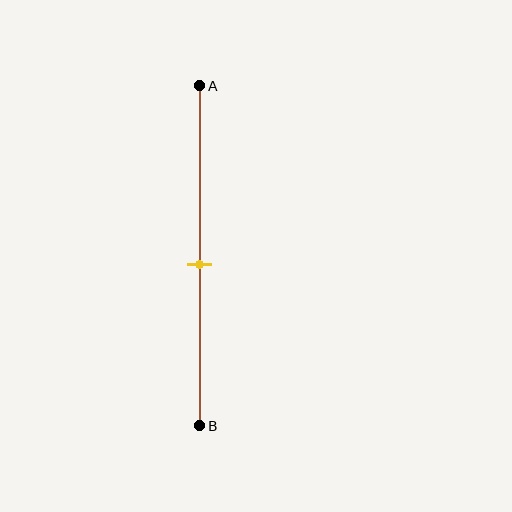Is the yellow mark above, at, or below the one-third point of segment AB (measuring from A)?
The yellow mark is below the one-third point of segment AB.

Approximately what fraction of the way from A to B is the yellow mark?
The yellow mark is approximately 50% of the way from A to B.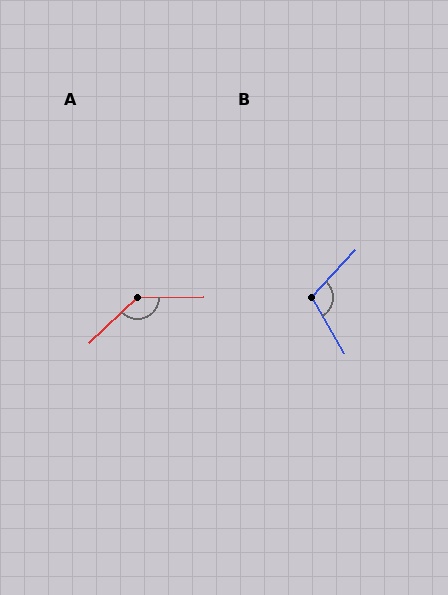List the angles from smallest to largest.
B (107°), A (138°).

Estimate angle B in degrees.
Approximately 107 degrees.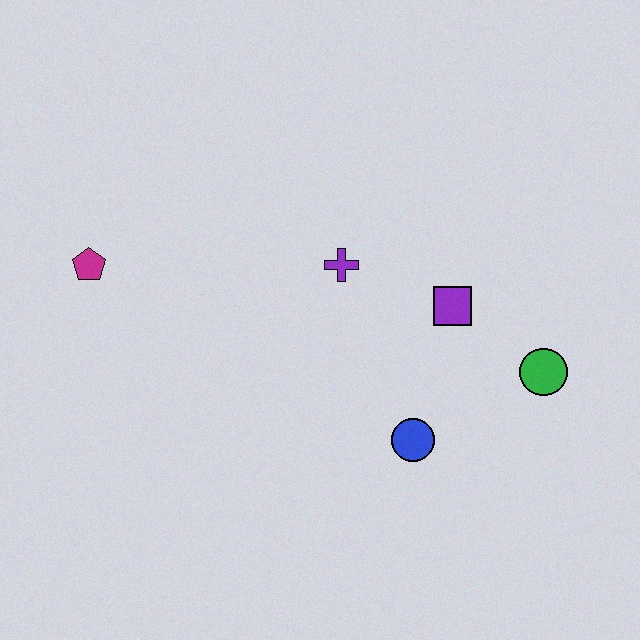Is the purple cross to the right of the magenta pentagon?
Yes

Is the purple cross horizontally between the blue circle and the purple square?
No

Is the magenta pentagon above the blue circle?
Yes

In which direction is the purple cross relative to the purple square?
The purple cross is to the left of the purple square.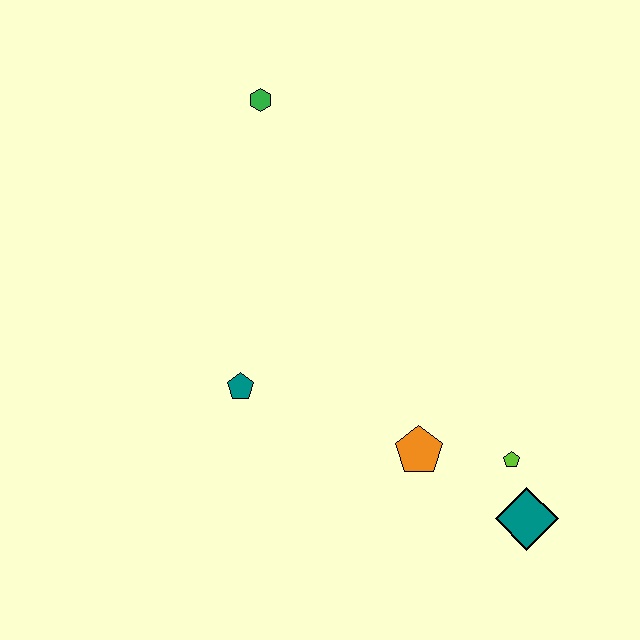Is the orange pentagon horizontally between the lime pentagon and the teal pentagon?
Yes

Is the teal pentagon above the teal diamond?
Yes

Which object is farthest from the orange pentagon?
The green hexagon is farthest from the orange pentagon.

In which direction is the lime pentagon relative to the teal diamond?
The lime pentagon is above the teal diamond.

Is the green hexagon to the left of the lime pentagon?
Yes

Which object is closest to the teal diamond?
The lime pentagon is closest to the teal diamond.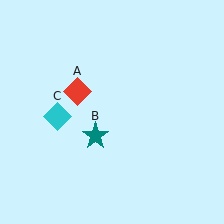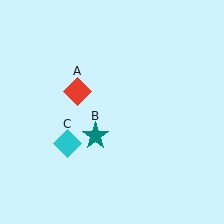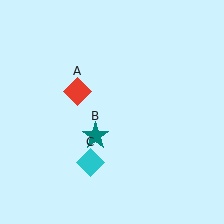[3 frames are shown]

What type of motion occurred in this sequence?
The cyan diamond (object C) rotated counterclockwise around the center of the scene.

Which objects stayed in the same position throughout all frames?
Red diamond (object A) and teal star (object B) remained stationary.